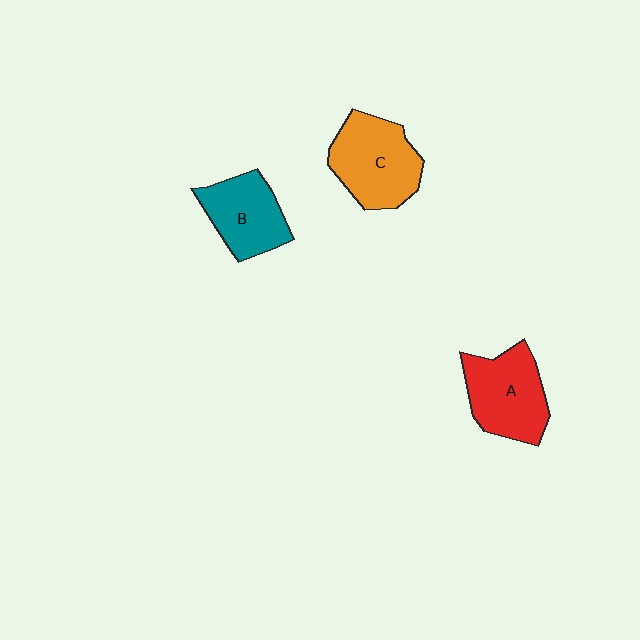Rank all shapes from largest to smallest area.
From largest to smallest: C (orange), A (red), B (teal).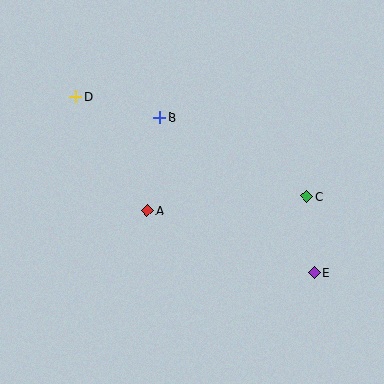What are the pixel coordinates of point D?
Point D is at (76, 97).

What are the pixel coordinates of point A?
Point A is at (147, 211).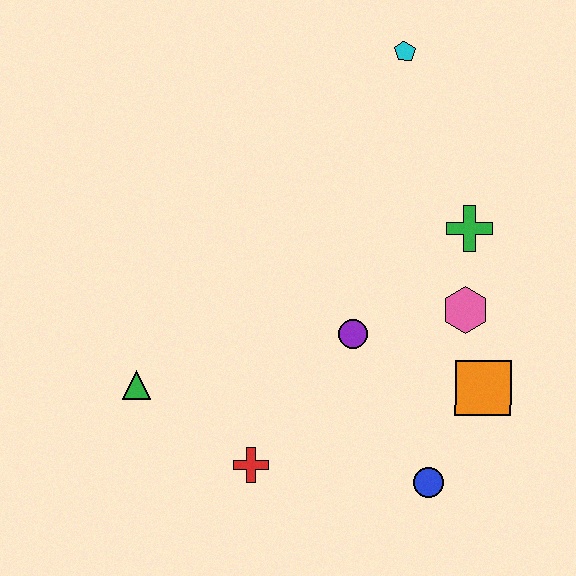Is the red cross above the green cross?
No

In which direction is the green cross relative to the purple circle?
The green cross is to the right of the purple circle.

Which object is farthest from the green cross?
The green triangle is farthest from the green cross.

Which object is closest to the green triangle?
The red cross is closest to the green triangle.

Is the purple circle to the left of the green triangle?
No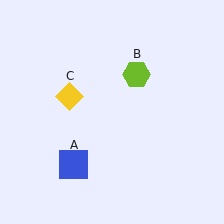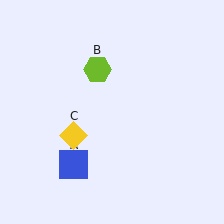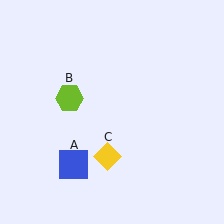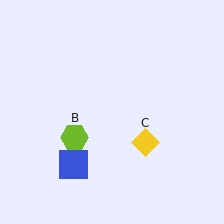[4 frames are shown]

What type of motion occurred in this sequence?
The lime hexagon (object B), yellow diamond (object C) rotated counterclockwise around the center of the scene.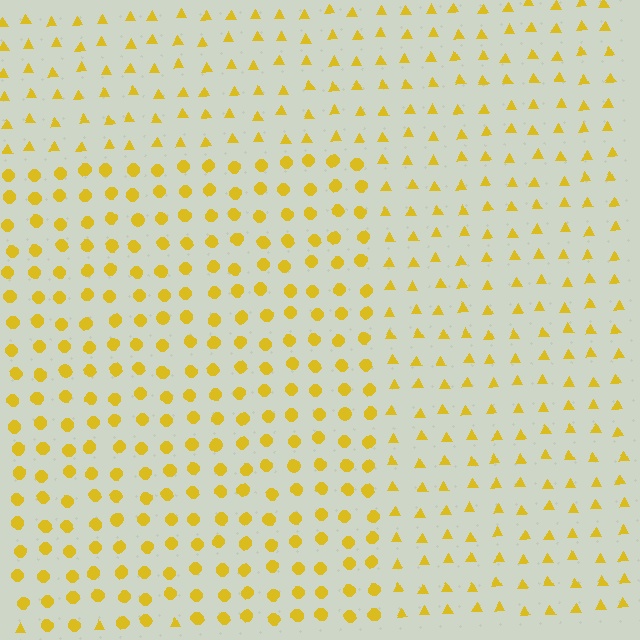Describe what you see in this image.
The image is filled with small yellow elements arranged in a uniform grid. A rectangle-shaped region contains circles, while the surrounding area contains triangles. The boundary is defined purely by the change in element shape.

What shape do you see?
I see a rectangle.